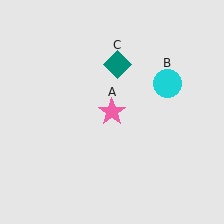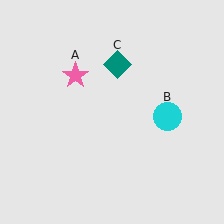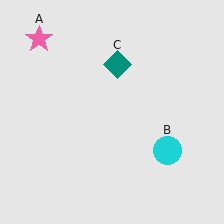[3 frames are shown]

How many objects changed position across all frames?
2 objects changed position: pink star (object A), cyan circle (object B).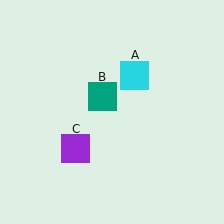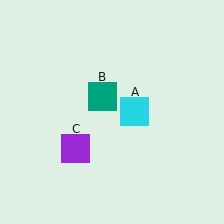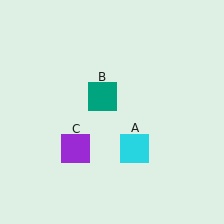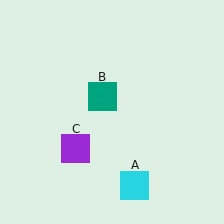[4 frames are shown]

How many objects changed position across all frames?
1 object changed position: cyan square (object A).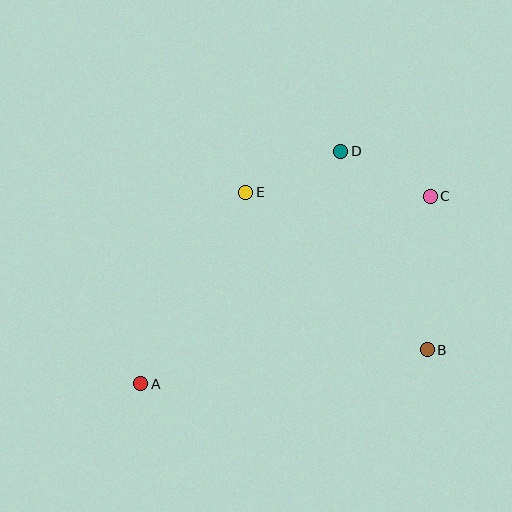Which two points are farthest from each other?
Points A and C are farthest from each other.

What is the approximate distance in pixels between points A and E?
The distance between A and E is approximately 219 pixels.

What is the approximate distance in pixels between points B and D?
The distance between B and D is approximately 216 pixels.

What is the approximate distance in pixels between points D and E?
The distance between D and E is approximately 103 pixels.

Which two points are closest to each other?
Points C and D are closest to each other.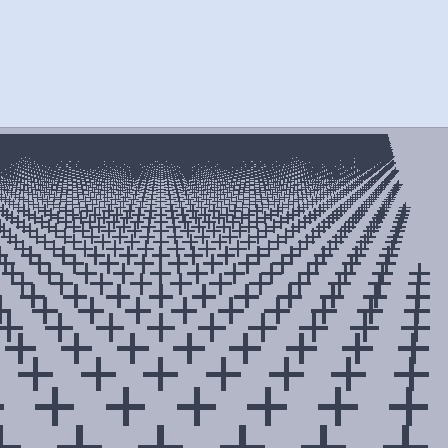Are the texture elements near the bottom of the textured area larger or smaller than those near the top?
Larger. Near the bottom, elements are closer to the viewer and appear at a bigger on-screen size.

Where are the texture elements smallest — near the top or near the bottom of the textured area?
Near the top.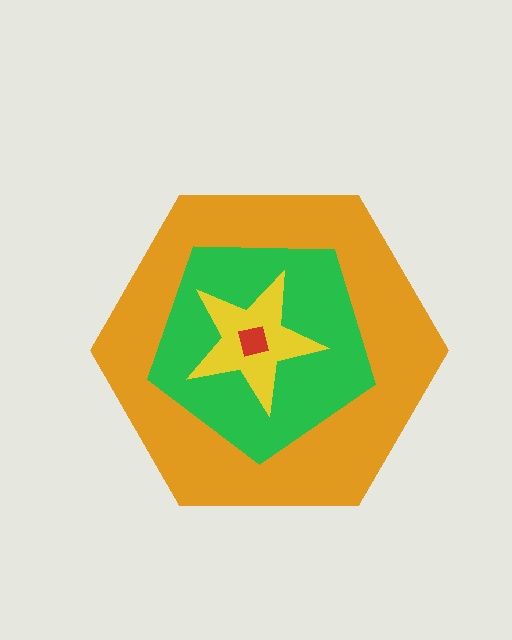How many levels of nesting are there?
4.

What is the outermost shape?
The orange hexagon.